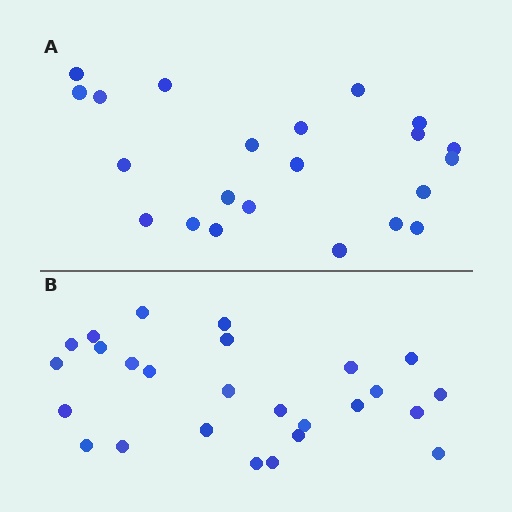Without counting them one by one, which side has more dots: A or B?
Region B (the bottom region) has more dots.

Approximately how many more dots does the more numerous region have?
Region B has about 4 more dots than region A.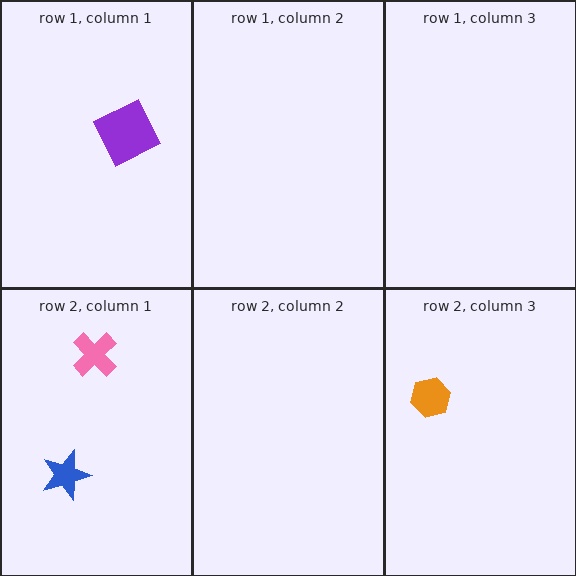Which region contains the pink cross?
The row 2, column 1 region.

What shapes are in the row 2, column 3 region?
The orange hexagon.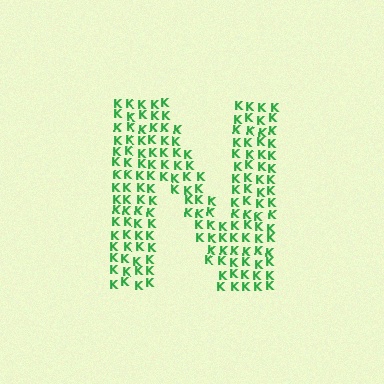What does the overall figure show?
The overall figure shows the letter N.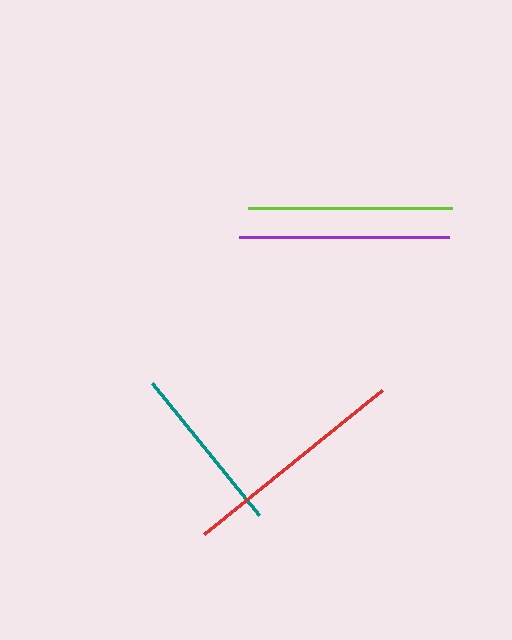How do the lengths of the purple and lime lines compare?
The purple and lime lines are approximately the same length.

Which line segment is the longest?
The red line is the longest at approximately 229 pixels.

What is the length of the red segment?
The red segment is approximately 229 pixels long.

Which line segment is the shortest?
The teal line is the shortest at approximately 169 pixels.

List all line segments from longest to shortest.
From longest to shortest: red, purple, lime, teal.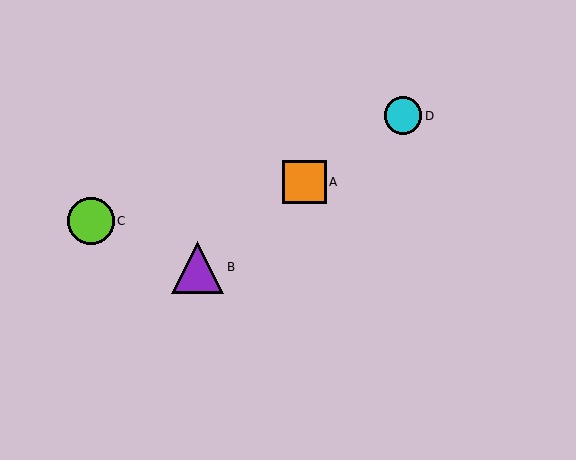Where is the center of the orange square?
The center of the orange square is at (304, 182).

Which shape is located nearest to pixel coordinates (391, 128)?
The cyan circle (labeled D) at (403, 116) is nearest to that location.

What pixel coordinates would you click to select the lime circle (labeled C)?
Click at (91, 221) to select the lime circle C.